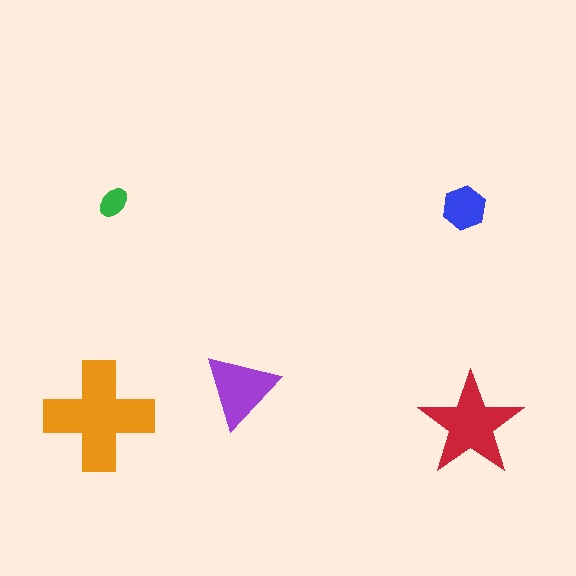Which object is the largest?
The orange cross.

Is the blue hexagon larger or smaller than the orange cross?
Smaller.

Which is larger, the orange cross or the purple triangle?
The orange cross.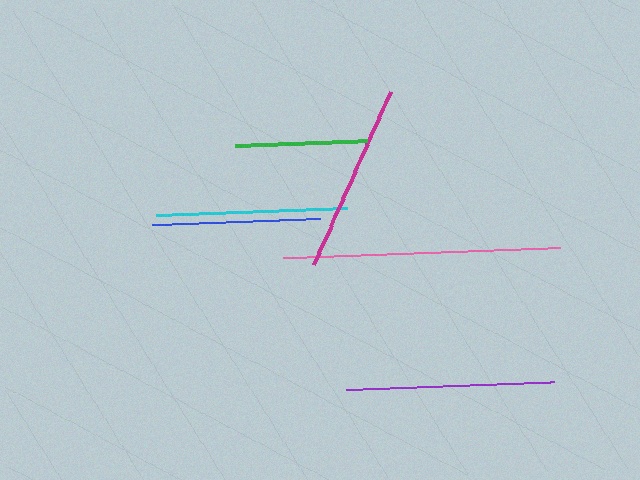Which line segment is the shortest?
The green line is the shortest at approximately 131 pixels.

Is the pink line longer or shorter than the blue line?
The pink line is longer than the blue line.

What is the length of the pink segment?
The pink segment is approximately 277 pixels long.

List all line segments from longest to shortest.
From longest to shortest: pink, purple, cyan, magenta, blue, green.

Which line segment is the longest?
The pink line is the longest at approximately 277 pixels.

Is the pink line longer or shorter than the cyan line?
The pink line is longer than the cyan line.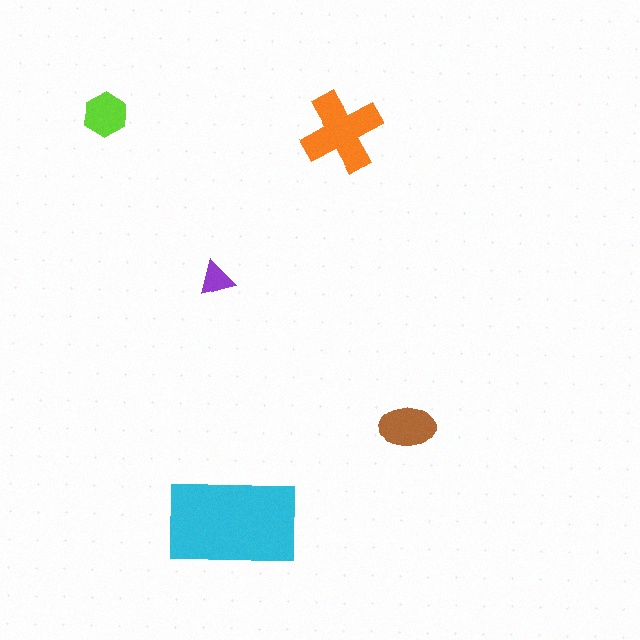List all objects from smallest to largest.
The purple triangle, the lime hexagon, the brown ellipse, the orange cross, the cyan rectangle.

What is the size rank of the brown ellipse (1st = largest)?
3rd.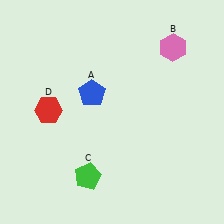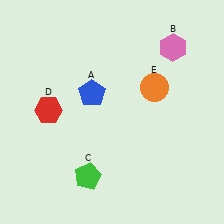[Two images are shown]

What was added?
An orange circle (E) was added in Image 2.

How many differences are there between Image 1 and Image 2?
There is 1 difference between the two images.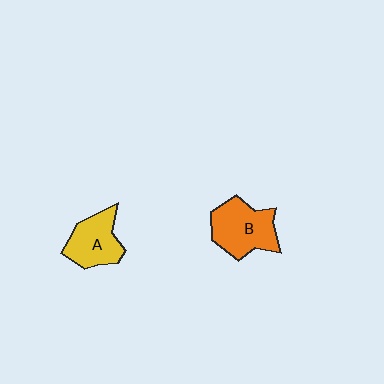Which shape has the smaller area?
Shape A (yellow).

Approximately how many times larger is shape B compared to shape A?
Approximately 1.2 times.